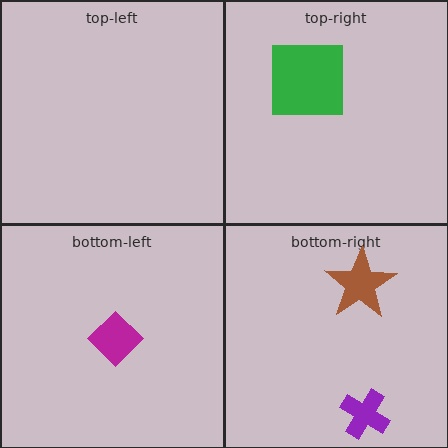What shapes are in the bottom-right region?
The brown star, the purple cross.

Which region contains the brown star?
The bottom-right region.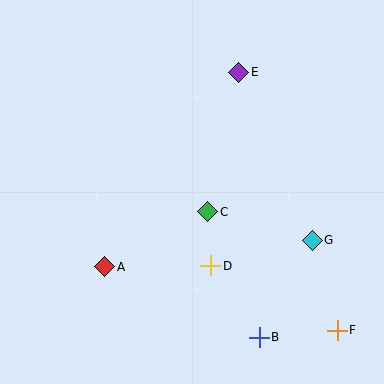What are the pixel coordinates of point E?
Point E is at (239, 72).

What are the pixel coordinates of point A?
Point A is at (105, 267).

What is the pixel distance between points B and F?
The distance between B and F is 78 pixels.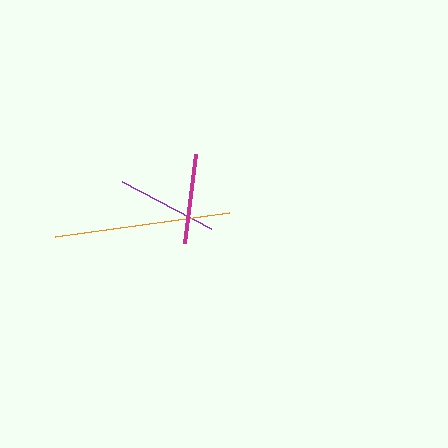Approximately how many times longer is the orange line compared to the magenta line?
The orange line is approximately 2.0 times the length of the magenta line.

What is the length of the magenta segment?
The magenta segment is approximately 90 pixels long.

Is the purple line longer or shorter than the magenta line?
The purple line is longer than the magenta line.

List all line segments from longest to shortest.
From longest to shortest: orange, purple, magenta.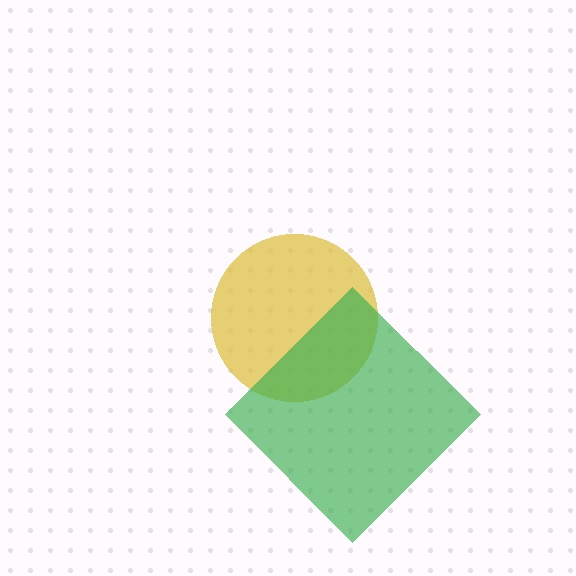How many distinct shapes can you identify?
There are 2 distinct shapes: a yellow circle, a green diamond.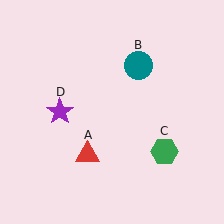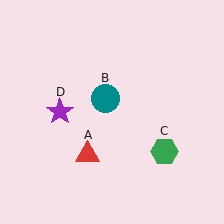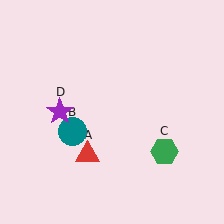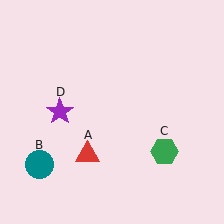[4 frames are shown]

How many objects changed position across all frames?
1 object changed position: teal circle (object B).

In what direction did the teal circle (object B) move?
The teal circle (object B) moved down and to the left.